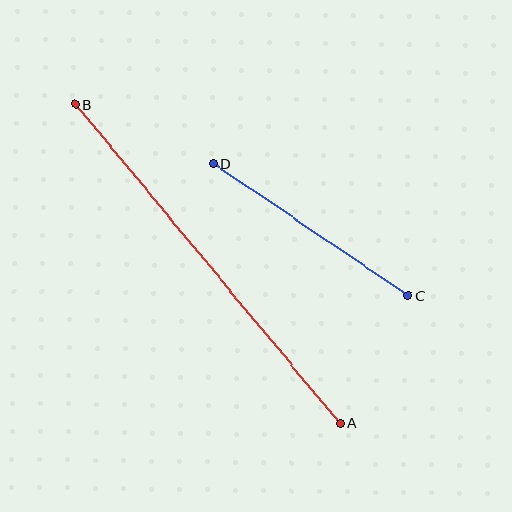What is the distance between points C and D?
The distance is approximately 236 pixels.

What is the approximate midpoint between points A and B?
The midpoint is at approximately (208, 264) pixels.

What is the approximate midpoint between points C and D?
The midpoint is at approximately (311, 230) pixels.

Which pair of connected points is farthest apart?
Points A and B are farthest apart.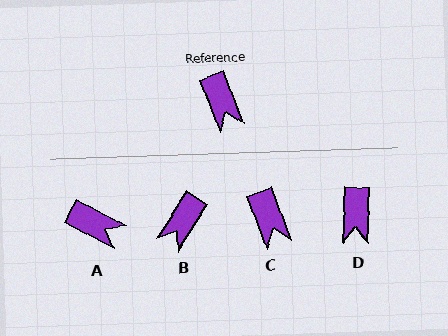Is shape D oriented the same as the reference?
No, it is off by about 22 degrees.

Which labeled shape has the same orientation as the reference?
C.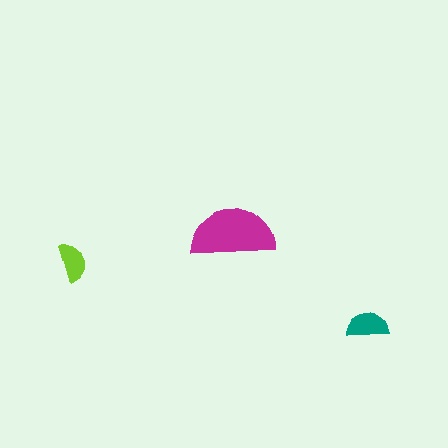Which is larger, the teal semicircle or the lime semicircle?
The teal one.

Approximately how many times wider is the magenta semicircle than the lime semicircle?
About 2 times wider.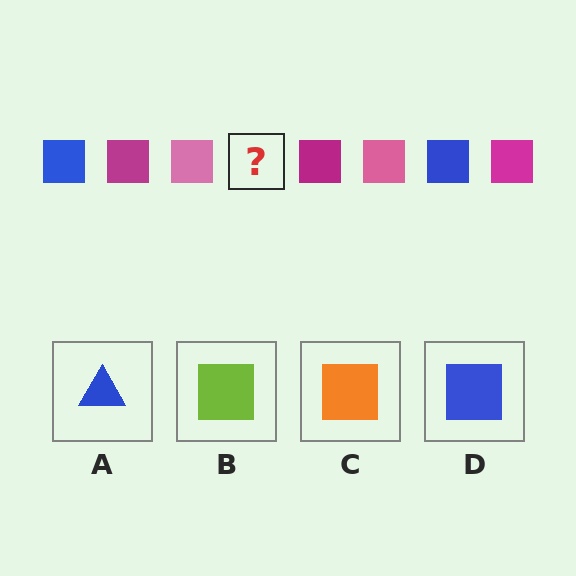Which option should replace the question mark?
Option D.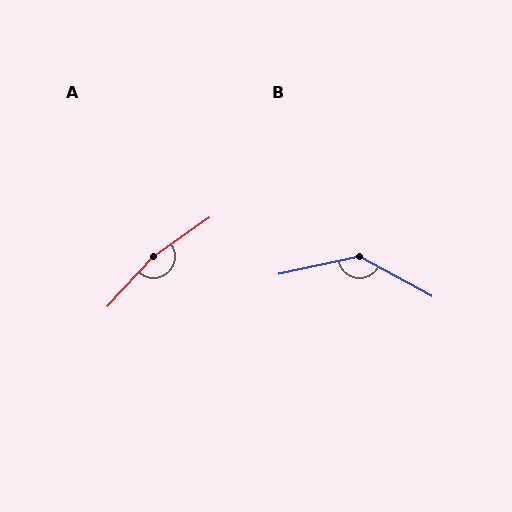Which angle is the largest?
A, at approximately 167 degrees.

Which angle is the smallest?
B, at approximately 139 degrees.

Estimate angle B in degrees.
Approximately 139 degrees.